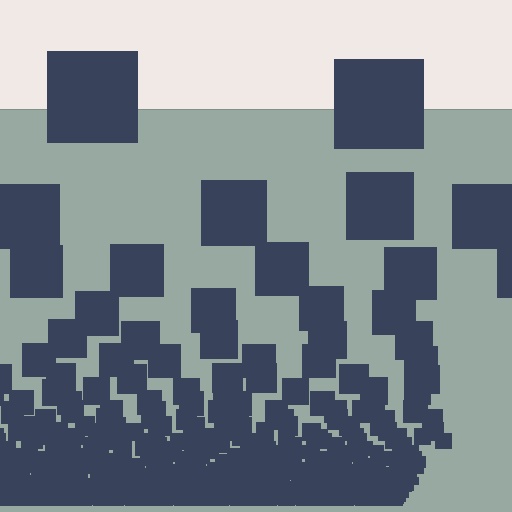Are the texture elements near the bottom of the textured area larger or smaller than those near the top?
Smaller. The gradient is inverted — elements near the bottom are smaller and denser.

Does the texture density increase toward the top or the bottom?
Density increases toward the bottom.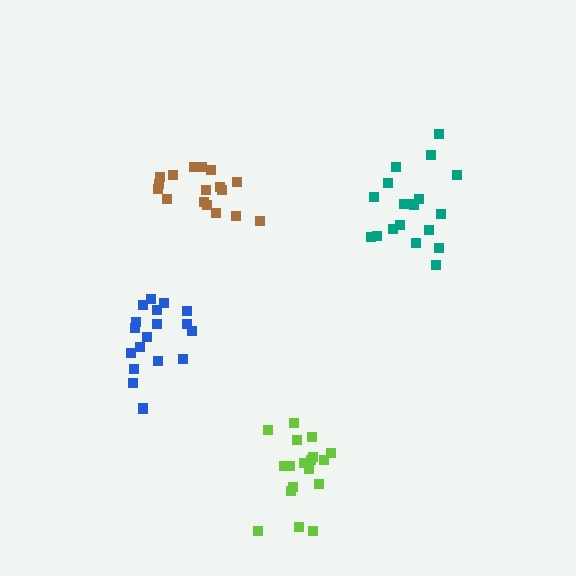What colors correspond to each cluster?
The clusters are colored: lime, brown, teal, blue.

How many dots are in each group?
Group 1: 18 dots, Group 2: 17 dots, Group 3: 19 dots, Group 4: 18 dots (72 total).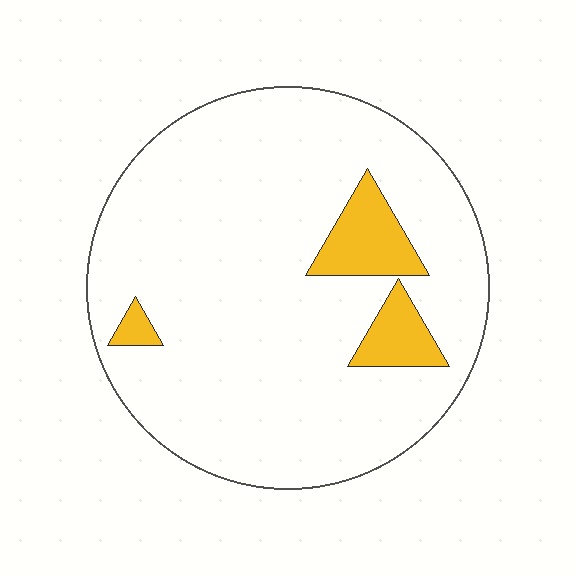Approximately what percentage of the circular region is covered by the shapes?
Approximately 10%.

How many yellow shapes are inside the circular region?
3.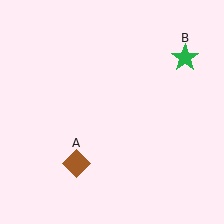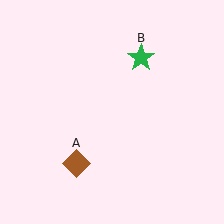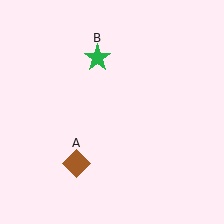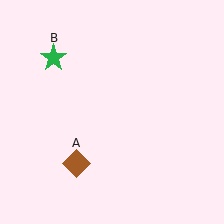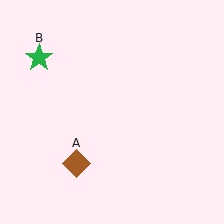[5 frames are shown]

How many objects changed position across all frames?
1 object changed position: green star (object B).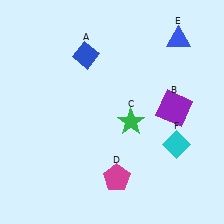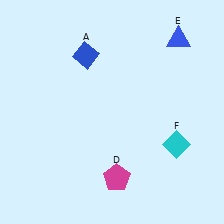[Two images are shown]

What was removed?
The purple square (B), the green star (C) were removed in Image 2.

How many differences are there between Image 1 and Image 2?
There are 2 differences between the two images.